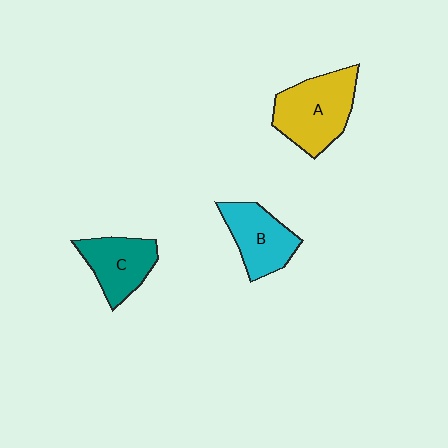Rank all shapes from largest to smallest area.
From largest to smallest: A (yellow), B (cyan), C (teal).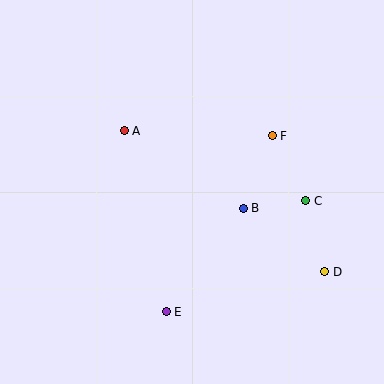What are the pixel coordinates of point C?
Point C is at (306, 201).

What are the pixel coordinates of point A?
Point A is at (124, 131).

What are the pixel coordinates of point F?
Point F is at (272, 136).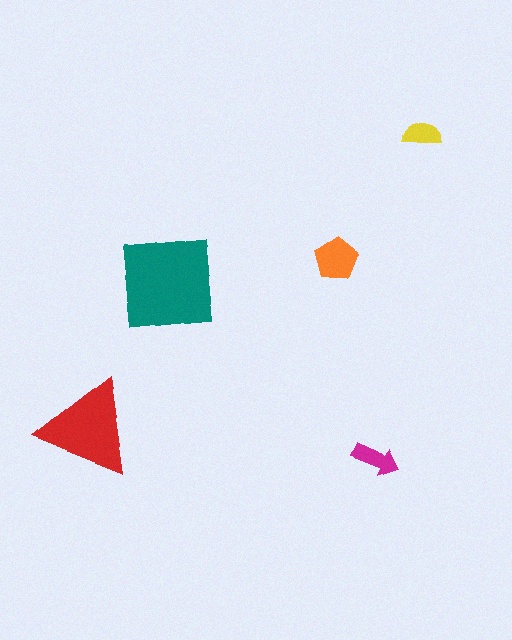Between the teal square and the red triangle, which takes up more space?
The teal square.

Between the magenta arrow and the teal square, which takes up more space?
The teal square.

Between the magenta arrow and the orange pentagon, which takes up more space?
The orange pentagon.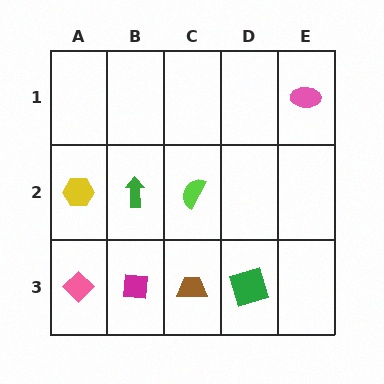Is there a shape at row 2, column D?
No, that cell is empty.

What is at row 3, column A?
A pink diamond.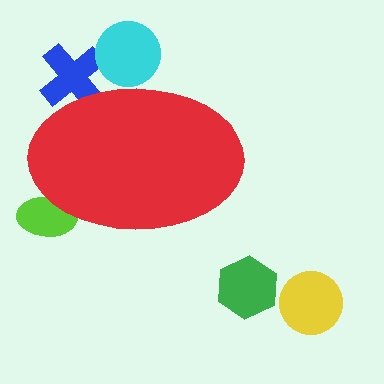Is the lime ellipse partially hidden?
Yes, the lime ellipse is partially hidden behind the red ellipse.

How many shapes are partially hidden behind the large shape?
3 shapes are partially hidden.